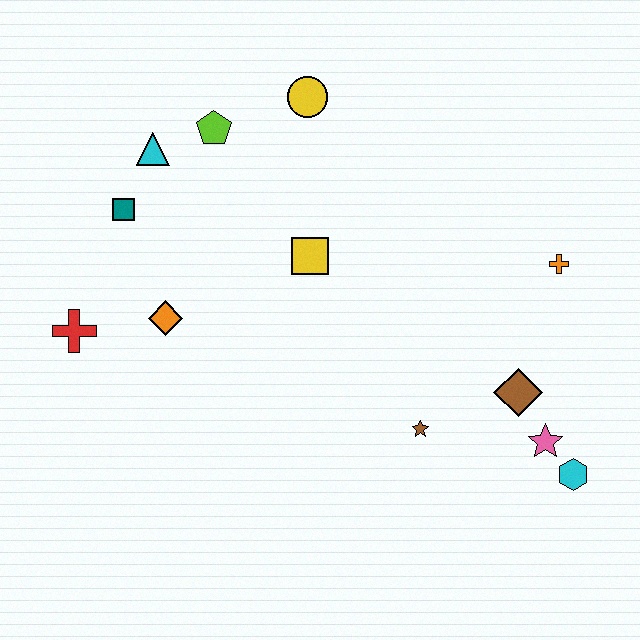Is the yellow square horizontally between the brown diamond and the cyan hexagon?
No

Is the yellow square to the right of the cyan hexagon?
No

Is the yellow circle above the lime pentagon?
Yes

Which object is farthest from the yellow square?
The cyan hexagon is farthest from the yellow square.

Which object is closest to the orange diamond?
The red cross is closest to the orange diamond.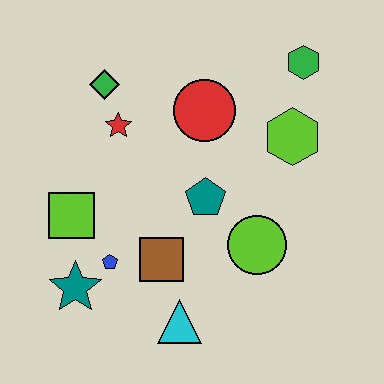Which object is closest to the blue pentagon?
The teal star is closest to the blue pentagon.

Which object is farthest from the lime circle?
The green diamond is farthest from the lime circle.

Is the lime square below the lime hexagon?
Yes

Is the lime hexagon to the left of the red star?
No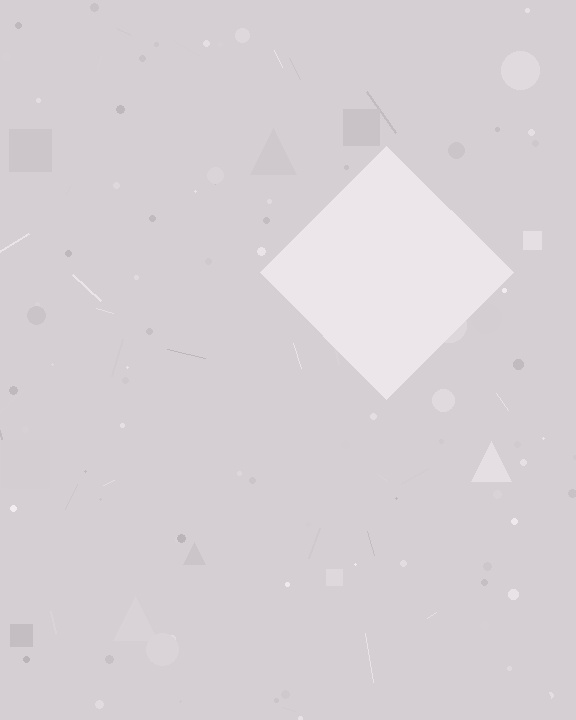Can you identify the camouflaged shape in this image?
The camouflaged shape is a diamond.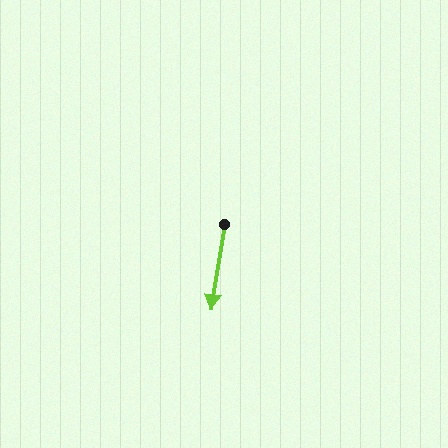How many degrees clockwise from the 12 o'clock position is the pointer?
Approximately 189 degrees.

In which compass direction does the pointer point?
South.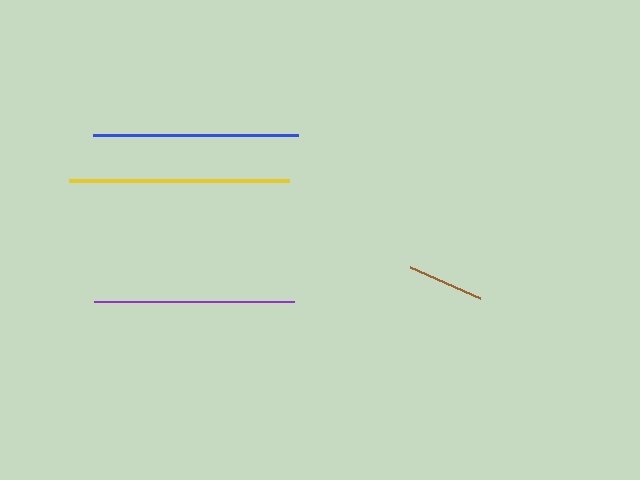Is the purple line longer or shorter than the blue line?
The blue line is longer than the purple line.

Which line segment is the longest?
The yellow line is the longest at approximately 220 pixels.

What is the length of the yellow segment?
The yellow segment is approximately 220 pixels long.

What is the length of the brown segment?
The brown segment is approximately 76 pixels long.